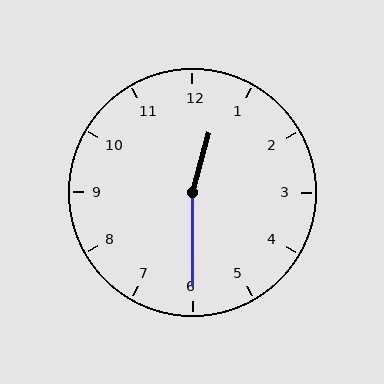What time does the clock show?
12:30.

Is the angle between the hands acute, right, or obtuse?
It is obtuse.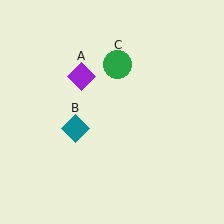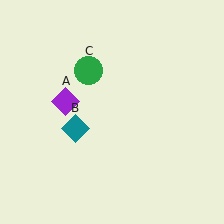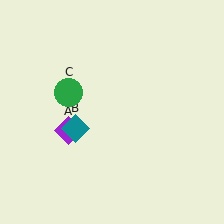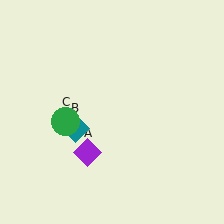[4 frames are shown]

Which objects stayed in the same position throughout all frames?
Teal diamond (object B) remained stationary.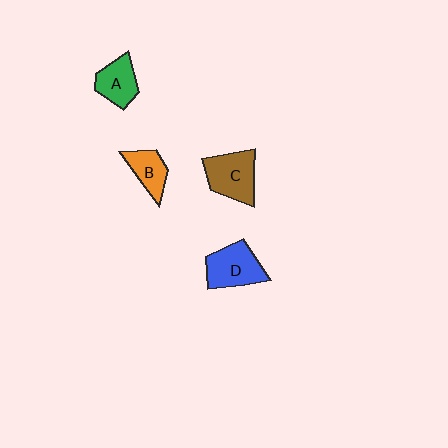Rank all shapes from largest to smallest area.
From largest to smallest: C (brown), D (blue), A (green), B (orange).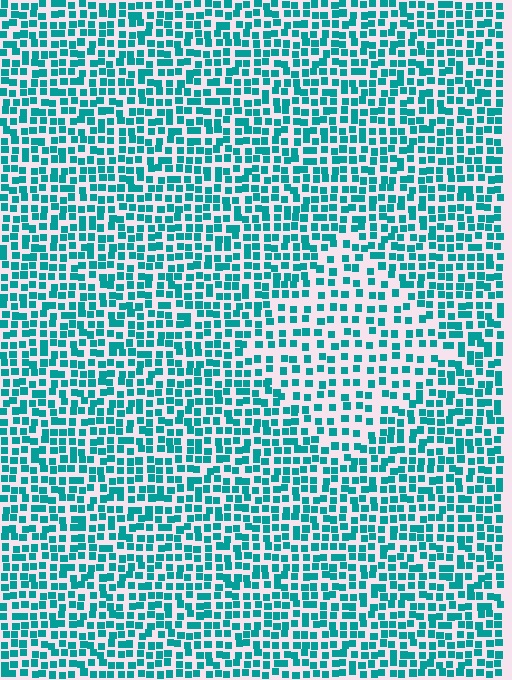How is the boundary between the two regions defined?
The boundary is defined by a change in element density (approximately 1.7x ratio). All elements are the same color, size, and shape.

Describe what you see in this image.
The image contains small teal elements arranged at two different densities. A diamond-shaped region is visible where the elements are less densely packed than the surrounding area.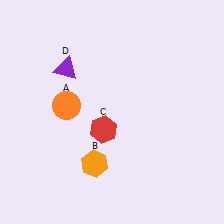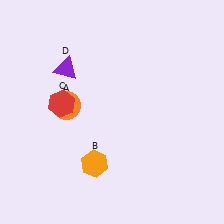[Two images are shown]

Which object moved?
The red hexagon (C) moved left.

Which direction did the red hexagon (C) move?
The red hexagon (C) moved left.